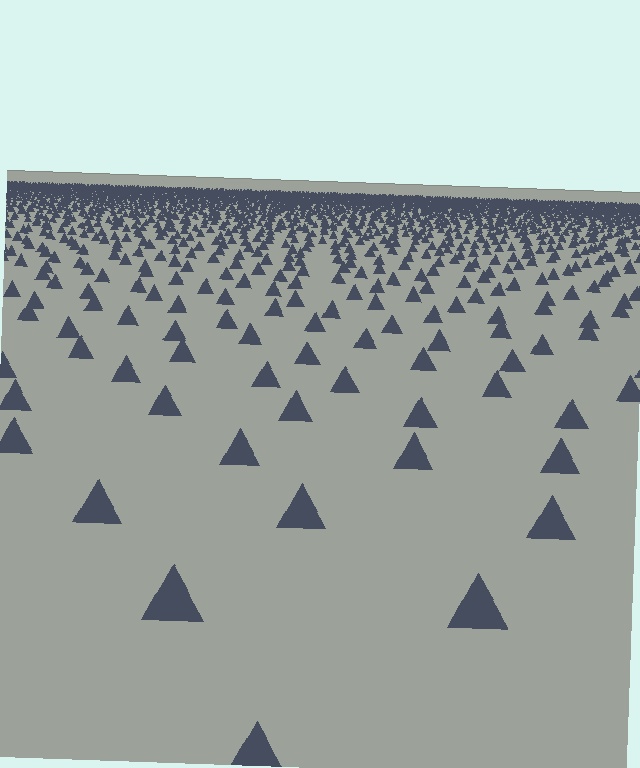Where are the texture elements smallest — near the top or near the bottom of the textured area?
Near the top.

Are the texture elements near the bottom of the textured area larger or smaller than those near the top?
Larger. Near the bottom, elements are closer to the viewer and appear at a bigger on-screen size.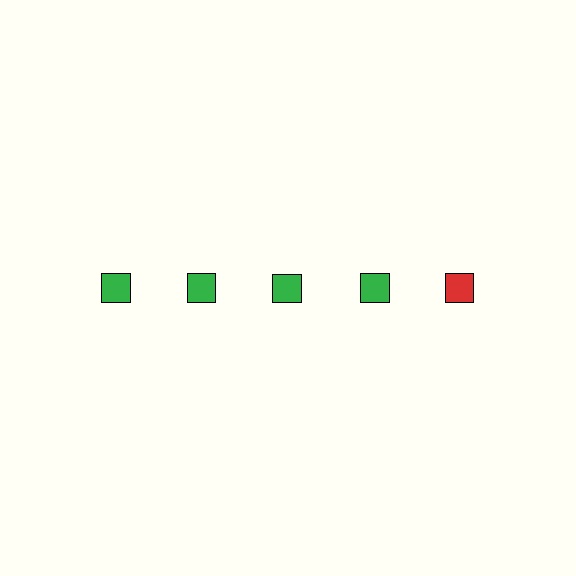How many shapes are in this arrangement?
There are 5 shapes arranged in a grid pattern.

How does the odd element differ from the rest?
It has a different color: red instead of green.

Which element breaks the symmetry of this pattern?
The red square in the top row, rightmost column breaks the symmetry. All other shapes are green squares.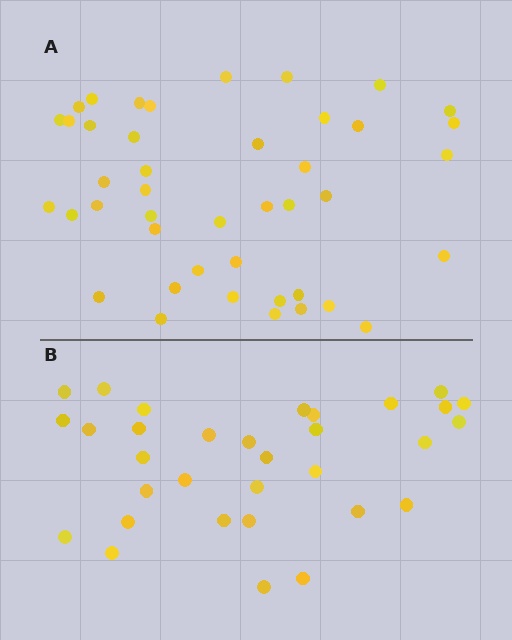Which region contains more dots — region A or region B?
Region A (the top region) has more dots.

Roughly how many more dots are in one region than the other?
Region A has roughly 12 or so more dots than region B.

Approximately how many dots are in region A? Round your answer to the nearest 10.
About 40 dots. (The exact count is 43, which rounds to 40.)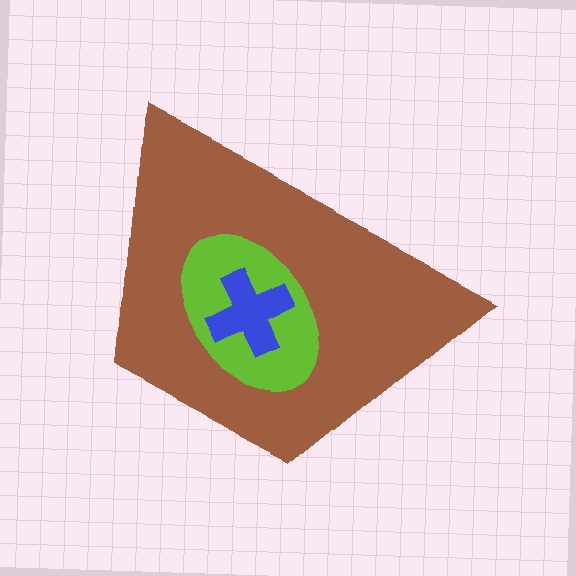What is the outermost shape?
The brown trapezoid.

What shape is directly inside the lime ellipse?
The blue cross.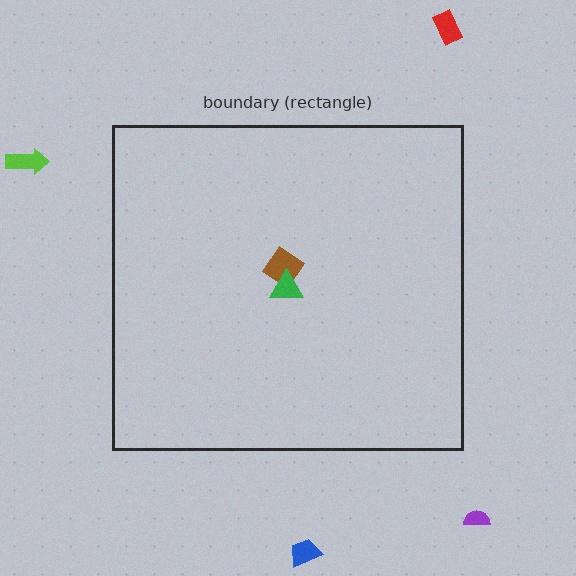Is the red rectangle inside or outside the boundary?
Outside.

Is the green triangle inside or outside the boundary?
Inside.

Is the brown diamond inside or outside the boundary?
Inside.